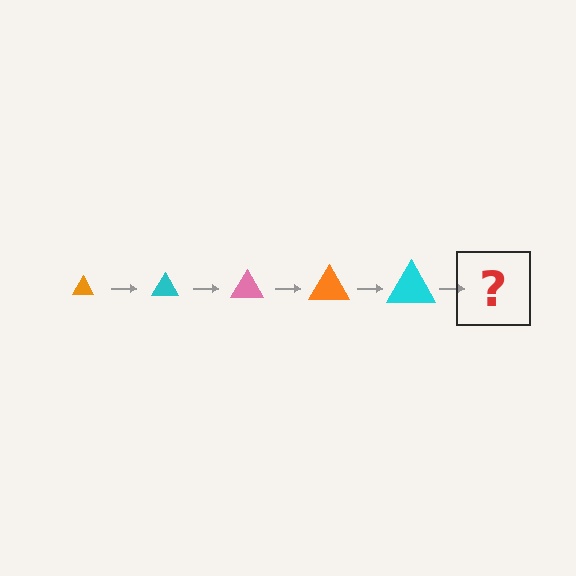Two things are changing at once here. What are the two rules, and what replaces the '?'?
The two rules are that the triangle grows larger each step and the color cycles through orange, cyan, and pink. The '?' should be a pink triangle, larger than the previous one.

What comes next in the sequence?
The next element should be a pink triangle, larger than the previous one.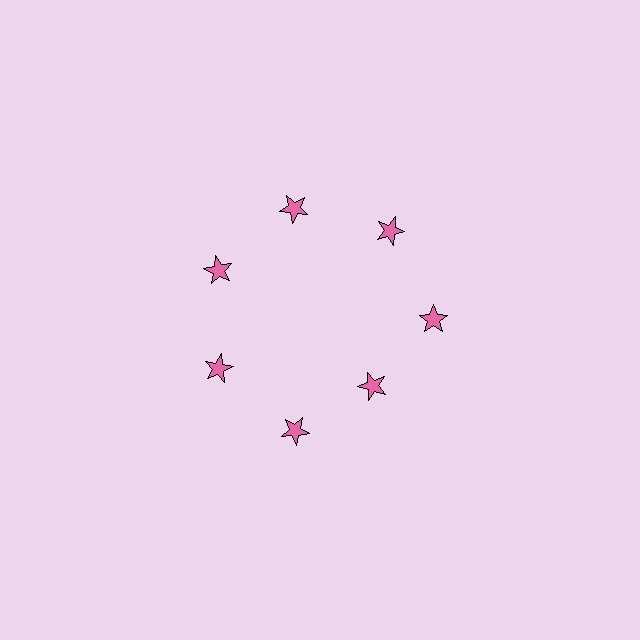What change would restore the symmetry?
The symmetry would be restored by moving it outward, back onto the ring so that all 7 stars sit at equal angles and equal distance from the center.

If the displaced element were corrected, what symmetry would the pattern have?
It would have 7-fold rotational symmetry — the pattern would map onto itself every 51 degrees.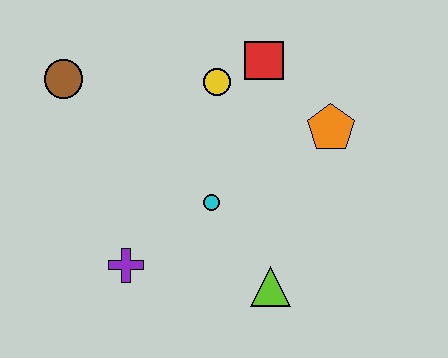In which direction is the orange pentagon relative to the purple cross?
The orange pentagon is to the right of the purple cross.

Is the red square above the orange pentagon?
Yes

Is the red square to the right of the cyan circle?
Yes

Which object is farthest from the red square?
The purple cross is farthest from the red square.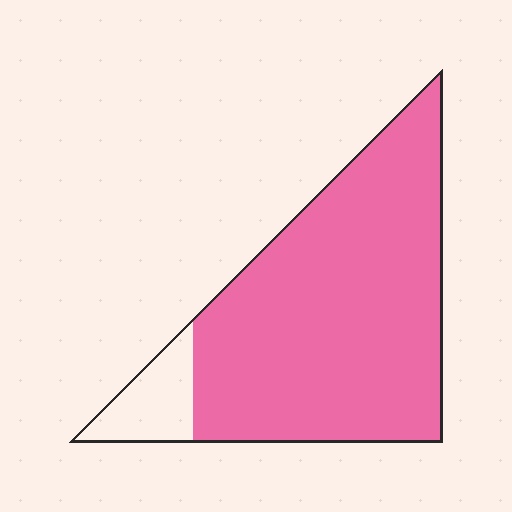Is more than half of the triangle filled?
Yes.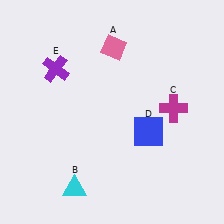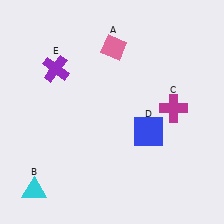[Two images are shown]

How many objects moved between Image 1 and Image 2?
1 object moved between the two images.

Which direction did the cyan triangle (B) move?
The cyan triangle (B) moved left.